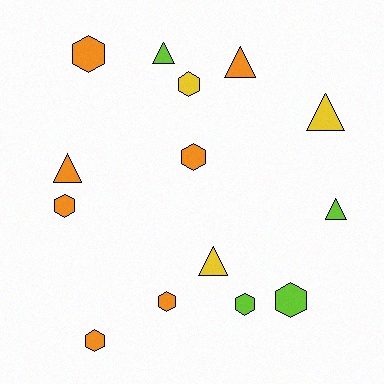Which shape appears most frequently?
Hexagon, with 8 objects.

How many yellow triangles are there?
There are 2 yellow triangles.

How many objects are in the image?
There are 14 objects.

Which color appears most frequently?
Orange, with 7 objects.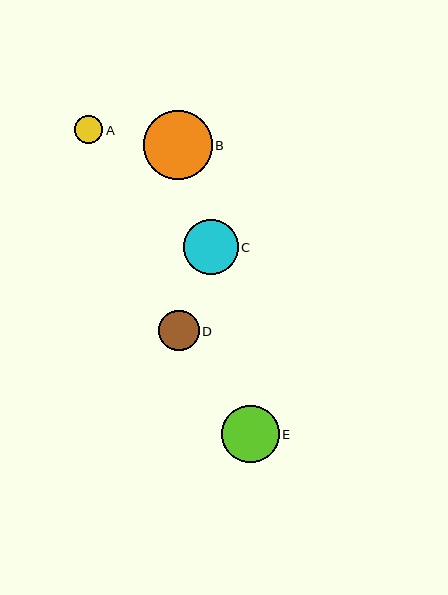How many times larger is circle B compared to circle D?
Circle B is approximately 1.7 times the size of circle D.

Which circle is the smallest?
Circle A is the smallest with a size of approximately 28 pixels.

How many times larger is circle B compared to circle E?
Circle B is approximately 1.2 times the size of circle E.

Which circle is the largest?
Circle B is the largest with a size of approximately 69 pixels.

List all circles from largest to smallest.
From largest to smallest: B, E, C, D, A.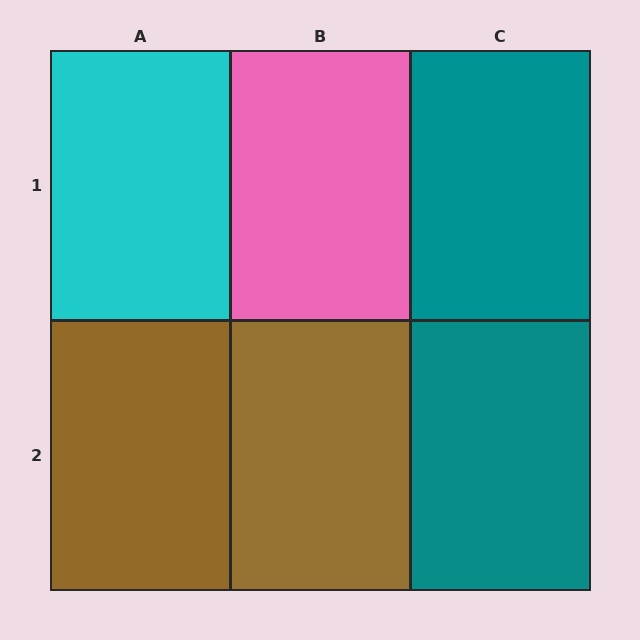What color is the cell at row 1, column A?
Cyan.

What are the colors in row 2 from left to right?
Brown, brown, teal.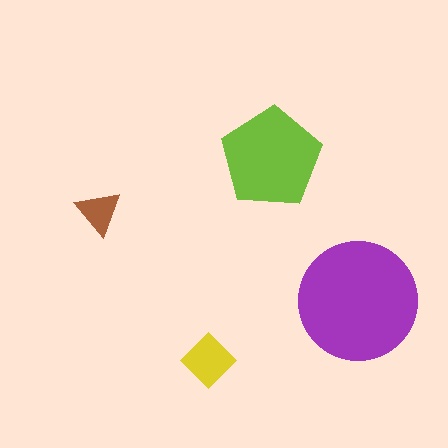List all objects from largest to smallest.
The purple circle, the lime pentagon, the yellow diamond, the brown triangle.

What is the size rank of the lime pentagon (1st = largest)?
2nd.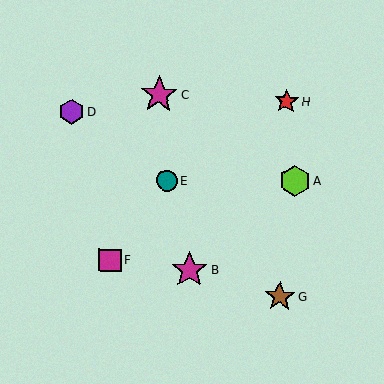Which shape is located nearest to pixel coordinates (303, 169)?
The lime hexagon (labeled A) at (295, 181) is nearest to that location.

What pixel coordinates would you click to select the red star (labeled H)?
Click at (286, 101) to select the red star H.